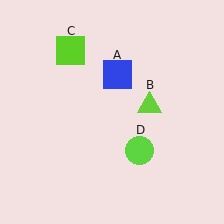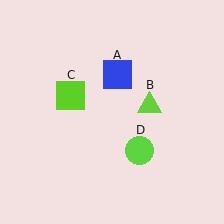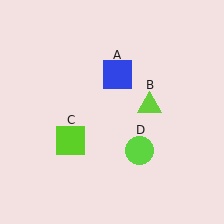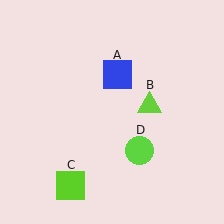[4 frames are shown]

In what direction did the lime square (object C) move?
The lime square (object C) moved down.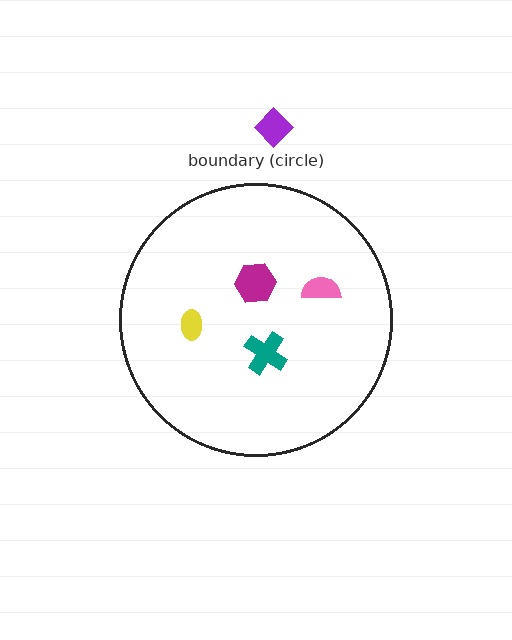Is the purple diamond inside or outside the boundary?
Outside.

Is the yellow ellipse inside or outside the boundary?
Inside.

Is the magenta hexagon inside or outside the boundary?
Inside.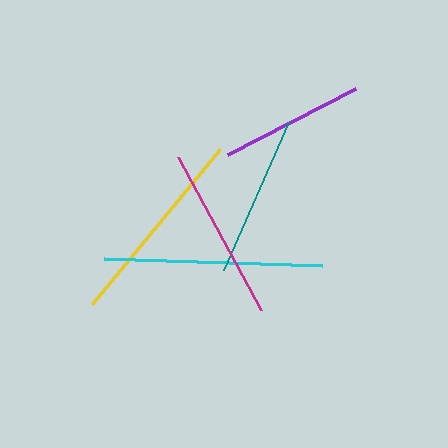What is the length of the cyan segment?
The cyan segment is approximately 218 pixels long.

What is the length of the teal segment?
The teal segment is approximately 162 pixels long.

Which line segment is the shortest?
The purple line is the shortest at approximately 144 pixels.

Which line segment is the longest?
The cyan line is the longest at approximately 218 pixels.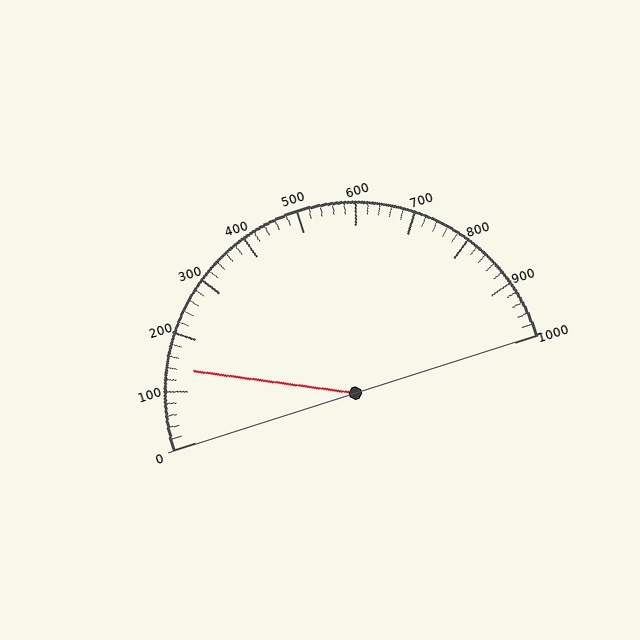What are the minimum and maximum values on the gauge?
The gauge ranges from 0 to 1000.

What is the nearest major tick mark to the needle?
The nearest major tick mark is 100.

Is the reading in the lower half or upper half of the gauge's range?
The reading is in the lower half of the range (0 to 1000).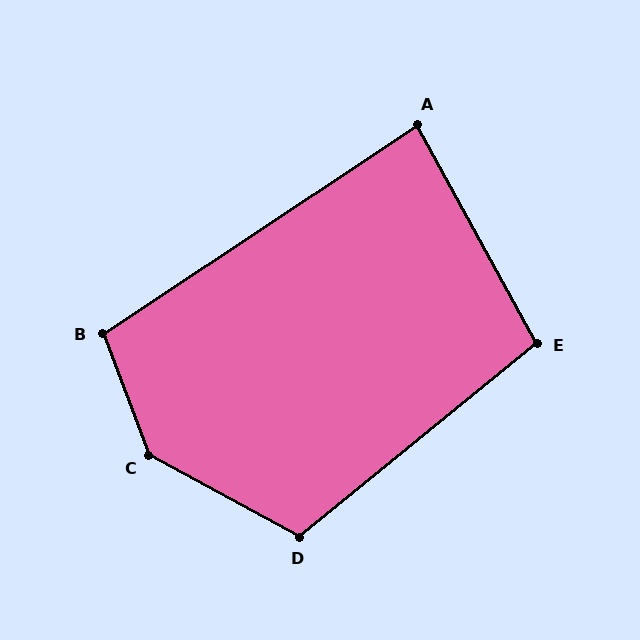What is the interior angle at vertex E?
Approximately 101 degrees (obtuse).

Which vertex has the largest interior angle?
C, at approximately 139 degrees.